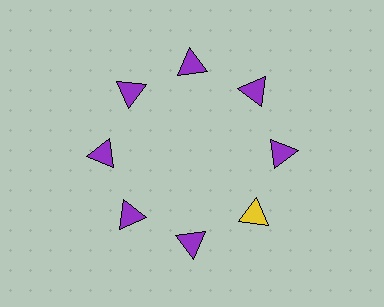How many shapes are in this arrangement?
There are 8 shapes arranged in a ring pattern.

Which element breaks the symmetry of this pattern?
The yellow triangle at roughly the 4 o'clock position breaks the symmetry. All other shapes are purple triangles.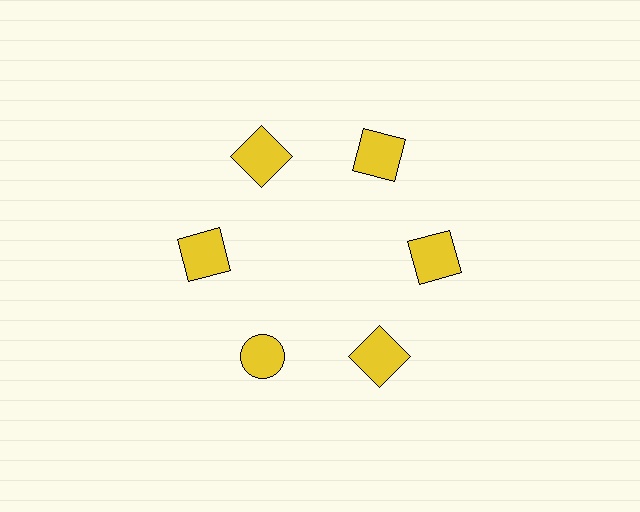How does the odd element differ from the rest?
It has a different shape: circle instead of square.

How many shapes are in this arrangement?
There are 6 shapes arranged in a ring pattern.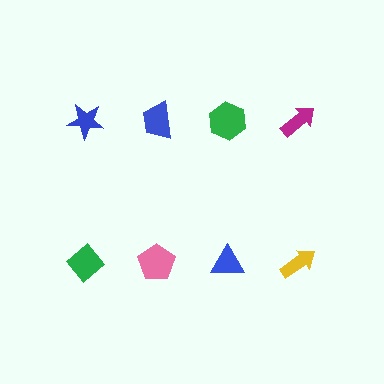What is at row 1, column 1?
A blue star.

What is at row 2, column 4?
A yellow arrow.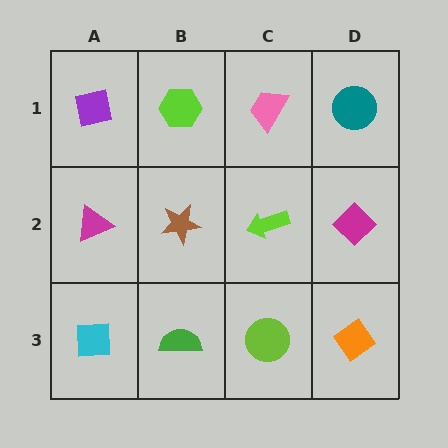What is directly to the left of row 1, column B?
A purple square.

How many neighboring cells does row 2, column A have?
3.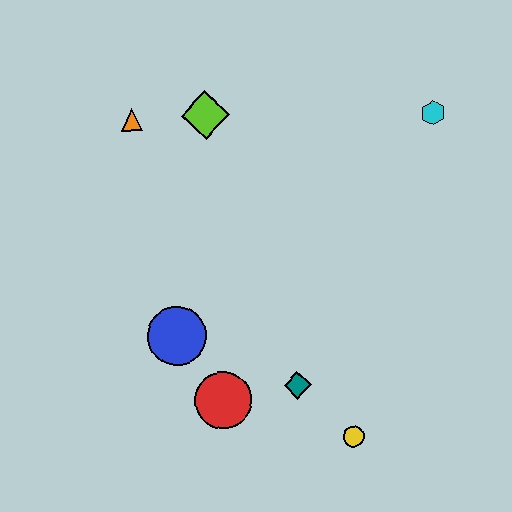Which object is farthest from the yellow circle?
The orange triangle is farthest from the yellow circle.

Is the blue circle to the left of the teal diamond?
Yes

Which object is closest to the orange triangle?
The lime diamond is closest to the orange triangle.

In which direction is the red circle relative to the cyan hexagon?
The red circle is below the cyan hexagon.